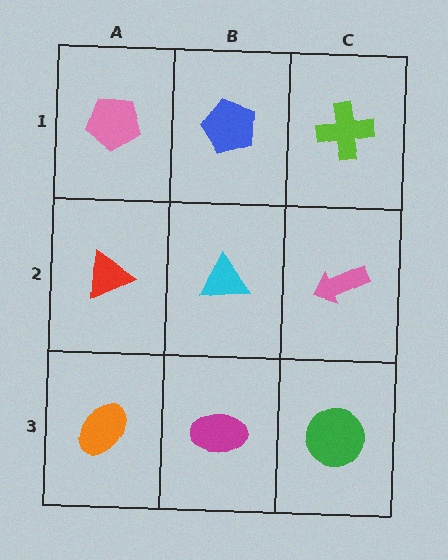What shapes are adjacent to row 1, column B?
A cyan triangle (row 2, column B), a pink pentagon (row 1, column A), a lime cross (row 1, column C).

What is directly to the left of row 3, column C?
A magenta ellipse.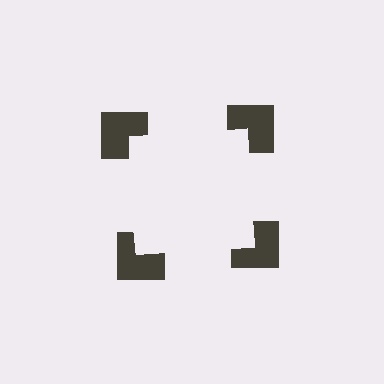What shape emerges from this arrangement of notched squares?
An illusory square — its edges are inferred from the aligned wedge cuts in the notched squares, not physically drawn.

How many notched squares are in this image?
There are 4 — one at each vertex of the illusory square.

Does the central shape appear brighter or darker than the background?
It typically appears slightly brighter than the background, even though no actual brightness change is drawn.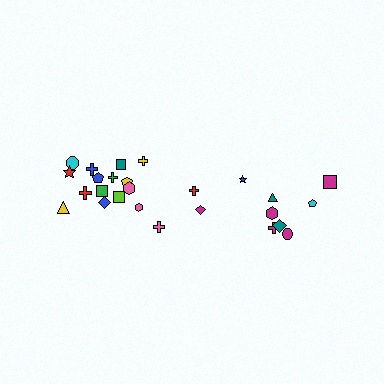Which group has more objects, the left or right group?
The left group.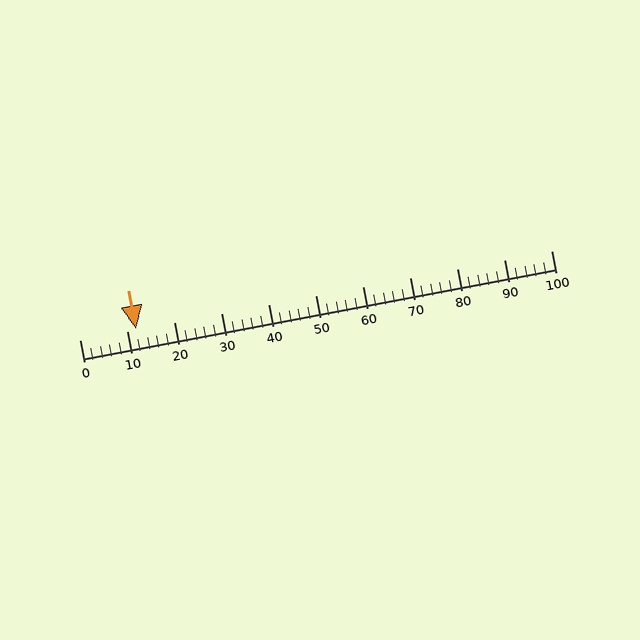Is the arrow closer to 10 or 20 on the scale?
The arrow is closer to 10.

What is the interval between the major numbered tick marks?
The major tick marks are spaced 10 units apart.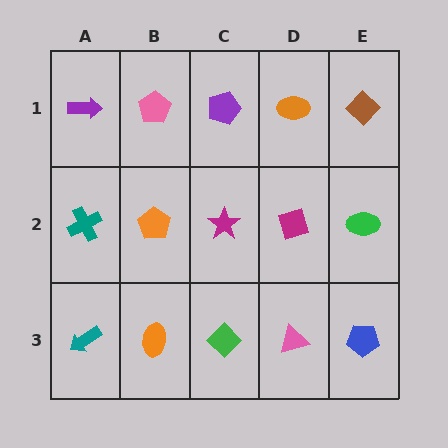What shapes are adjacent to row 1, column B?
An orange pentagon (row 2, column B), a purple arrow (row 1, column A), a purple pentagon (row 1, column C).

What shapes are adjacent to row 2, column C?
A purple pentagon (row 1, column C), a green diamond (row 3, column C), an orange pentagon (row 2, column B), a magenta diamond (row 2, column D).